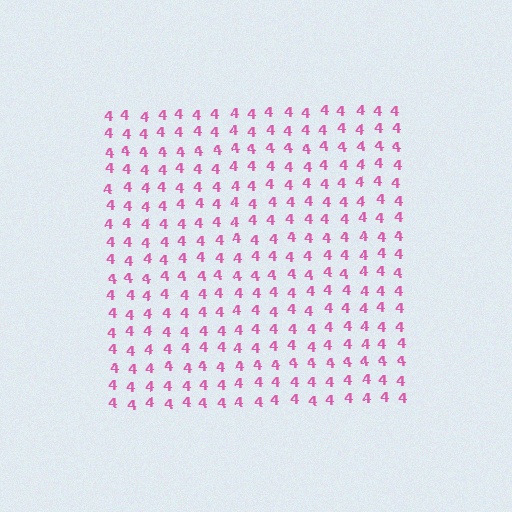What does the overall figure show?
The overall figure shows a square.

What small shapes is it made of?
It is made of small digit 4's.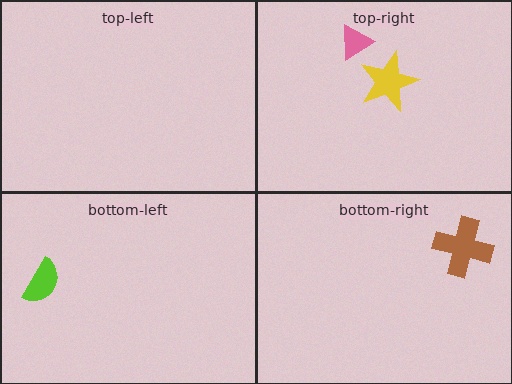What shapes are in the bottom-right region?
The brown cross.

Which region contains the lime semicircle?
The bottom-left region.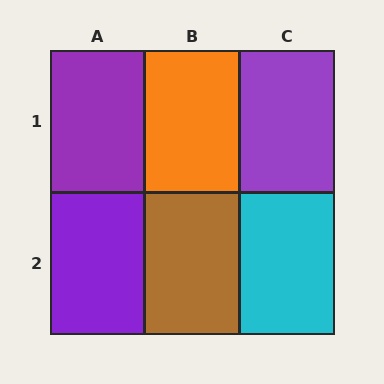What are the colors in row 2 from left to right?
Purple, brown, cyan.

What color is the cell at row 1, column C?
Purple.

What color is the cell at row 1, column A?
Purple.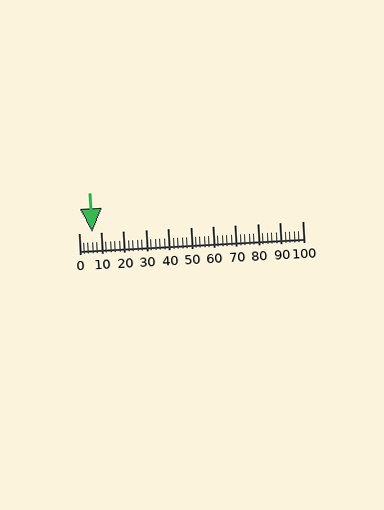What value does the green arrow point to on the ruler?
The green arrow points to approximately 6.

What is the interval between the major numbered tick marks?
The major tick marks are spaced 10 units apart.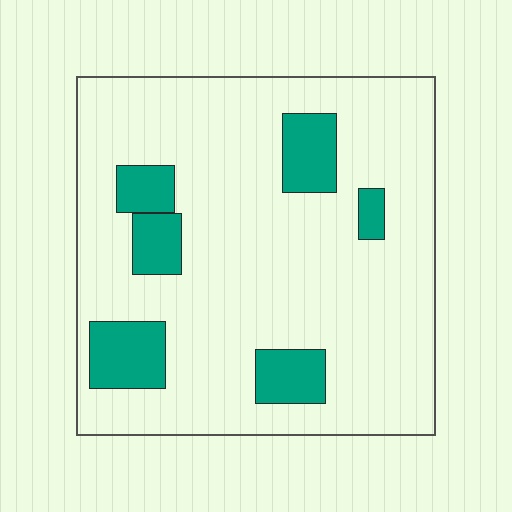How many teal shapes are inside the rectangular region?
6.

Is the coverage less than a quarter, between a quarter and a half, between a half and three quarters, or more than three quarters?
Less than a quarter.